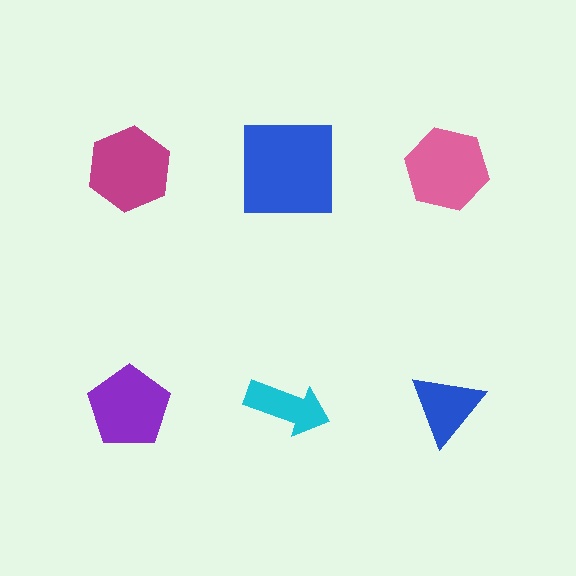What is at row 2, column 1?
A purple pentagon.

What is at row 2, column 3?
A blue triangle.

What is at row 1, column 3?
A pink hexagon.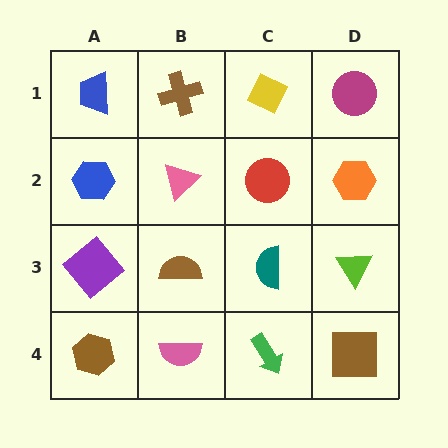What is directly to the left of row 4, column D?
A green arrow.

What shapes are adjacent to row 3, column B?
A pink triangle (row 2, column B), a pink semicircle (row 4, column B), a purple diamond (row 3, column A), a teal semicircle (row 3, column C).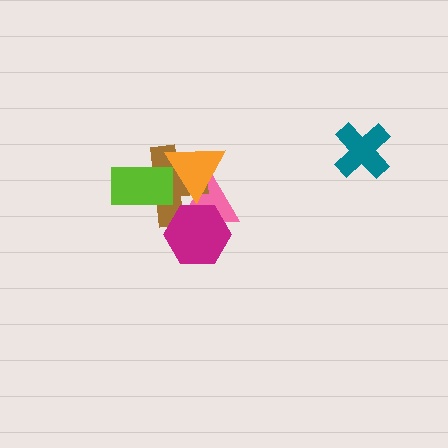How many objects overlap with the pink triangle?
3 objects overlap with the pink triangle.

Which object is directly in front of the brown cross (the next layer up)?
The lime rectangle is directly in front of the brown cross.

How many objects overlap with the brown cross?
4 objects overlap with the brown cross.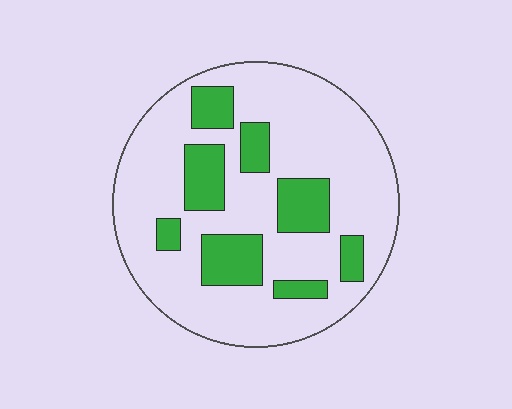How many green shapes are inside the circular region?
8.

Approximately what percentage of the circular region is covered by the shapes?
Approximately 25%.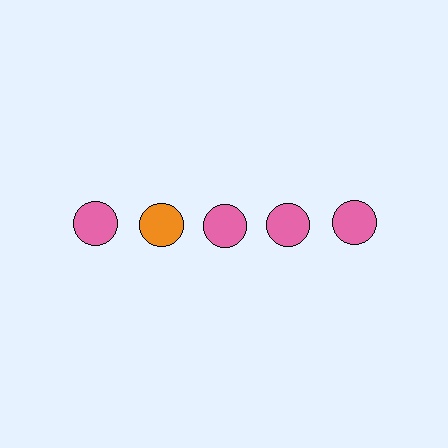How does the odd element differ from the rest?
It has a different color: orange instead of pink.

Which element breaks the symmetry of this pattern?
The orange circle in the top row, second from left column breaks the symmetry. All other shapes are pink circles.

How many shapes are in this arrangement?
There are 5 shapes arranged in a grid pattern.